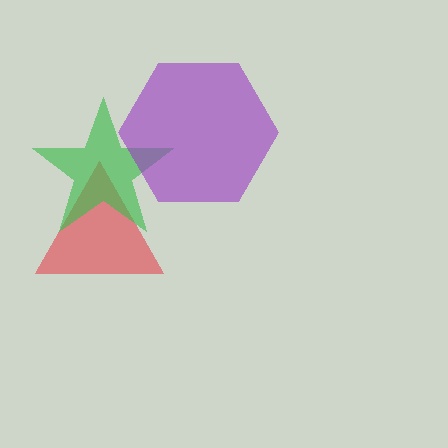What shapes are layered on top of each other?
The layered shapes are: a red triangle, a green star, a purple hexagon.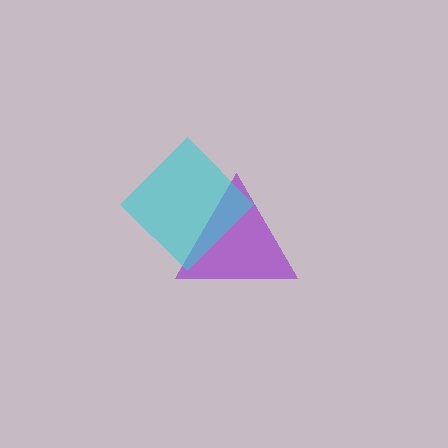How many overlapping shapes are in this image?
There are 2 overlapping shapes in the image.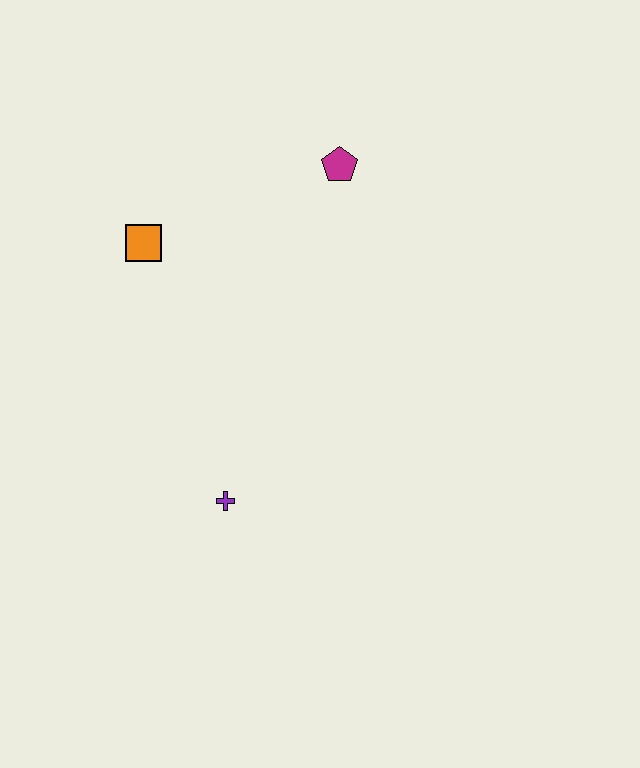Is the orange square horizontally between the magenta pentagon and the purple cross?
No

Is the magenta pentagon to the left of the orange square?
No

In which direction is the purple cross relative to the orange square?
The purple cross is below the orange square.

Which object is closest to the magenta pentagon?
The orange square is closest to the magenta pentagon.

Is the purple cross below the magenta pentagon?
Yes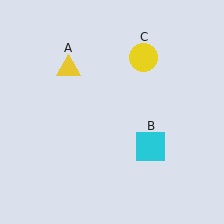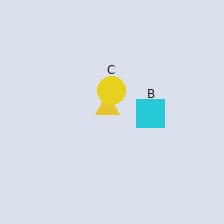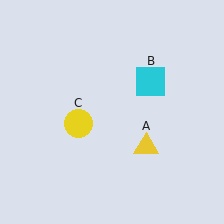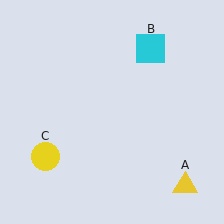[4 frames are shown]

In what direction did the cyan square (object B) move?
The cyan square (object B) moved up.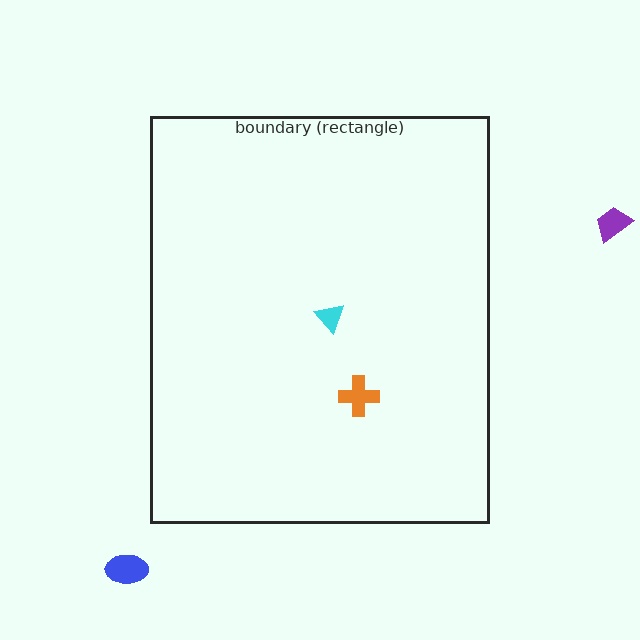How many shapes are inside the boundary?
2 inside, 2 outside.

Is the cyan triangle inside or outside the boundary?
Inside.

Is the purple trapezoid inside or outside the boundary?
Outside.